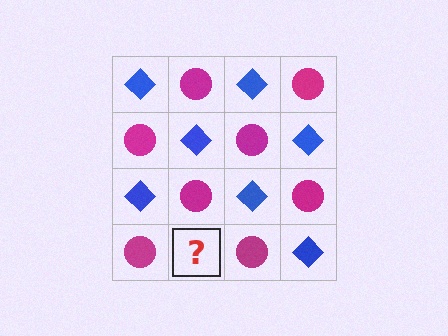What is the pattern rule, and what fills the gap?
The rule is that it alternates blue diamond and magenta circle in a checkerboard pattern. The gap should be filled with a blue diamond.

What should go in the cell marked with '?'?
The missing cell should contain a blue diamond.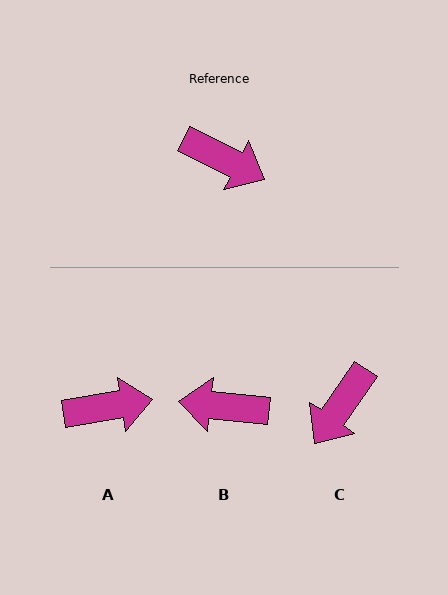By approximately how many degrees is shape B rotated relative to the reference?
Approximately 160 degrees clockwise.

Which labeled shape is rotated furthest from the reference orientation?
B, about 160 degrees away.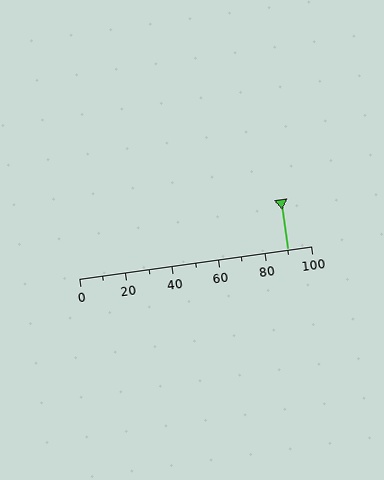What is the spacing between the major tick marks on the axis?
The major ticks are spaced 20 apart.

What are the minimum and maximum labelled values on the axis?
The axis runs from 0 to 100.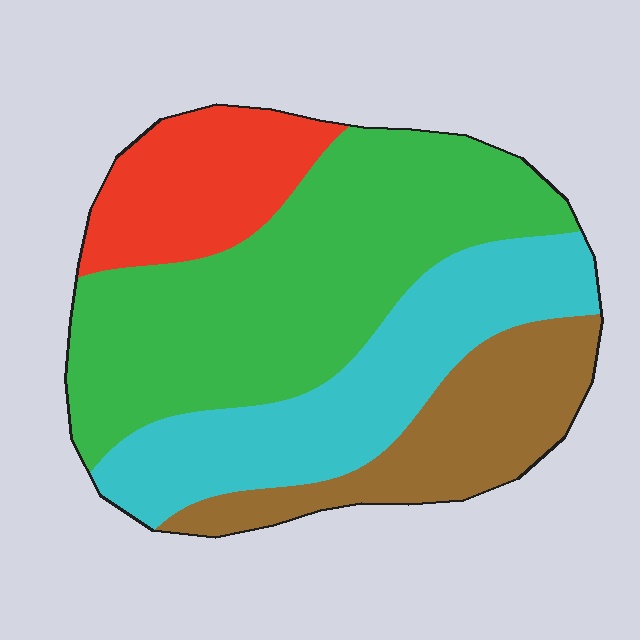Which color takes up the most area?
Green, at roughly 40%.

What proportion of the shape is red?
Red covers about 15% of the shape.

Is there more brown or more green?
Green.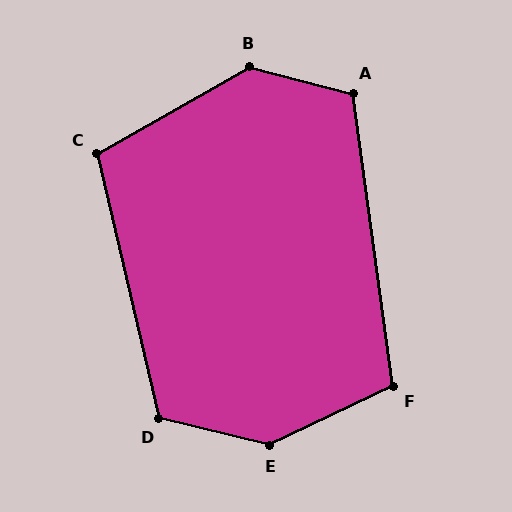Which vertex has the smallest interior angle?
C, at approximately 107 degrees.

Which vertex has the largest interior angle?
E, at approximately 141 degrees.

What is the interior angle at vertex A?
Approximately 112 degrees (obtuse).